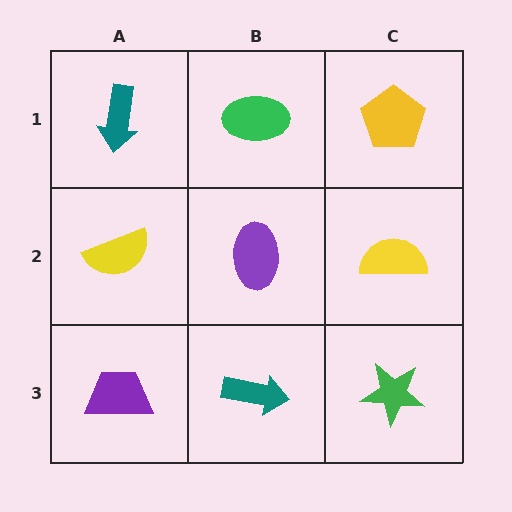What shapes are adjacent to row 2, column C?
A yellow pentagon (row 1, column C), a green star (row 3, column C), a purple ellipse (row 2, column B).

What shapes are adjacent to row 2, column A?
A teal arrow (row 1, column A), a purple trapezoid (row 3, column A), a purple ellipse (row 2, column B).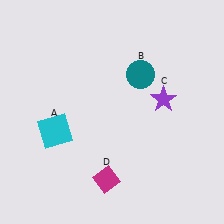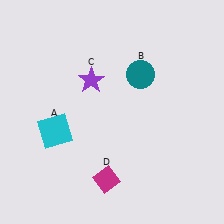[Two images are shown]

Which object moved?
The purple star (C) moved left.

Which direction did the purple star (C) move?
The purple star (C) moved left.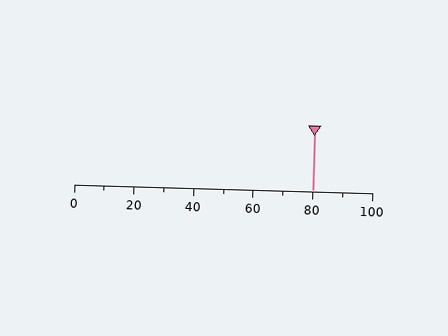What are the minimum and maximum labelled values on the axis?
The axis runs from 0 to 100.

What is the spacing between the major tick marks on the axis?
The major ticks are spaced 20 apart.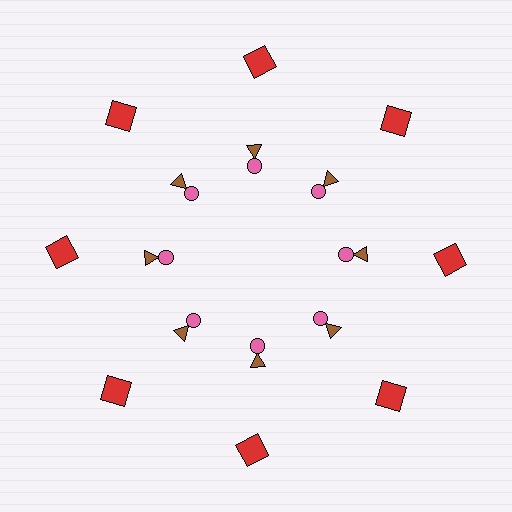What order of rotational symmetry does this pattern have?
This pattern has 8-fold rotational symmetry.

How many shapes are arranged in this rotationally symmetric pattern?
There are 24 shapes, arranged in 8 groups of 3.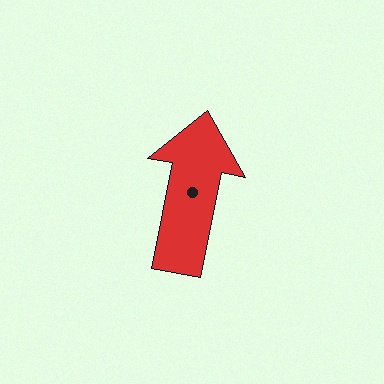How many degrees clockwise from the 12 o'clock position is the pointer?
Approximately 11 degrees.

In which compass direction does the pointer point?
North.